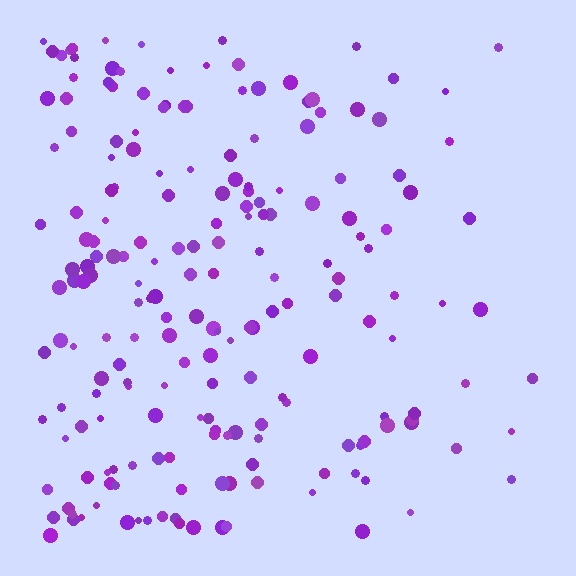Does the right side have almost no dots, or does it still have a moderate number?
Still a moderate number, just noticeably fewer than the left.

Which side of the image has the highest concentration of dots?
The left.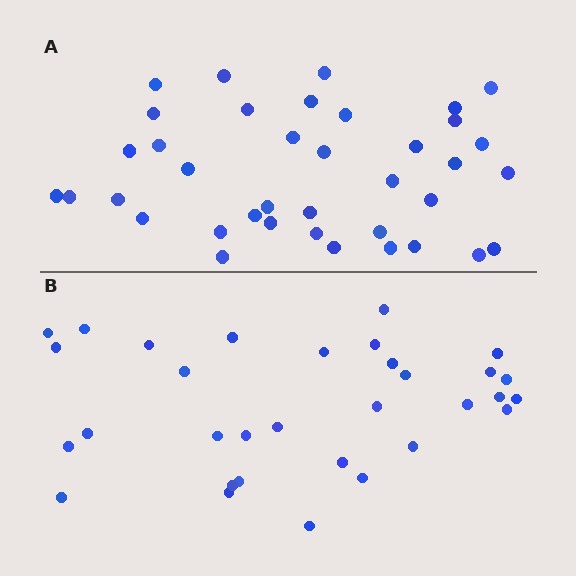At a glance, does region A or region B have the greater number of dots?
Region A (the top region) has more dots.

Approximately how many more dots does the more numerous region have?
Region A has about 6 more dots than region B.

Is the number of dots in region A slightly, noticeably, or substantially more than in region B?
Region A has only slightly more — the two regions are fairly close. The ratio is roughly 1.2 to 1.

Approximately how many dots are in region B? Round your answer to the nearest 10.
About 30 dots. (The exact count is 32, which rounds to 30.)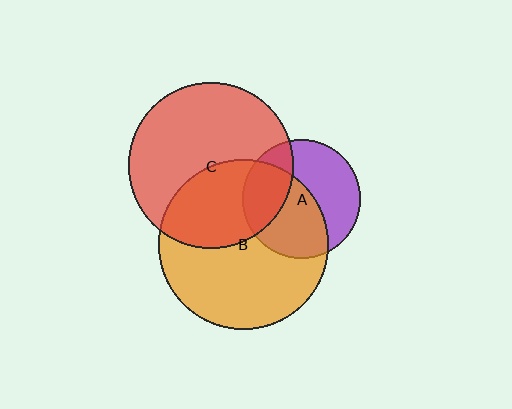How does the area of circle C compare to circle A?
Approximately 1.9 times.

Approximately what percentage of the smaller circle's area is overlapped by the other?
Approximately 30%.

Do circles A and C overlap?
Yes.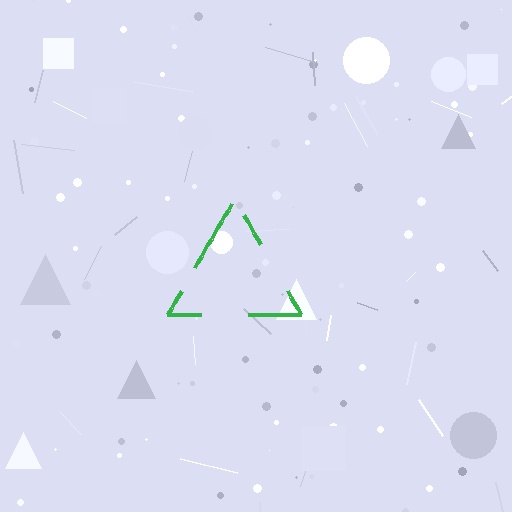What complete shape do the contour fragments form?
The contour fragments form a triangle.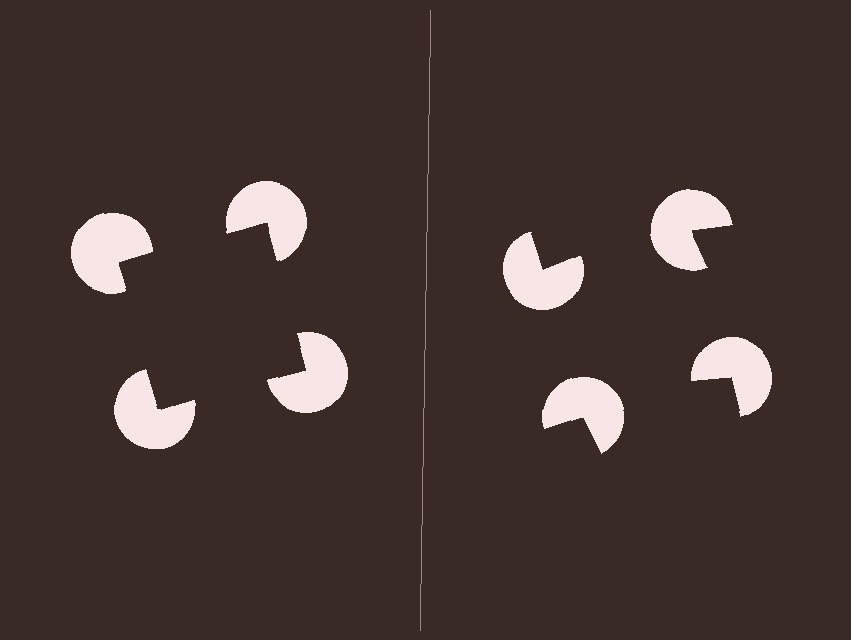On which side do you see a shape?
An illusory square appears on the left side. On the right side the wedge cuts are rotated, so no coherent shape forms.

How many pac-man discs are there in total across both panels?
8 — 4 on each side.